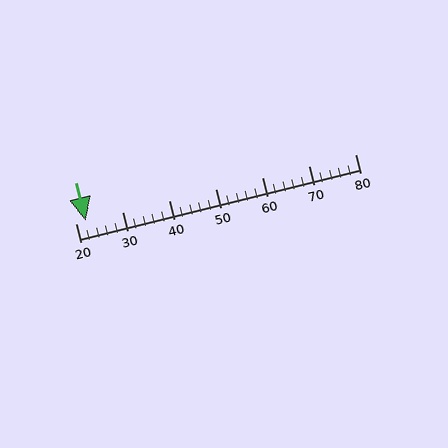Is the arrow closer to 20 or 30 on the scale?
The arrow is closer to 20.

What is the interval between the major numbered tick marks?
The major tick marks are spaced 10 units apart.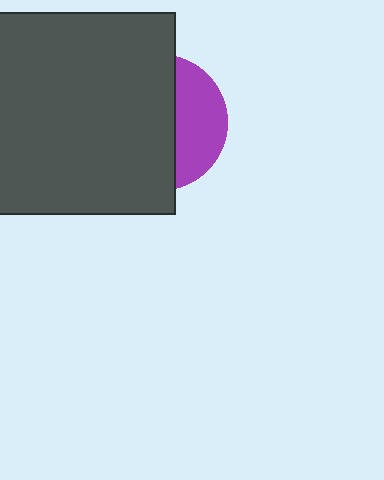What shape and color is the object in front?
The object in front is a dark gray rectangle.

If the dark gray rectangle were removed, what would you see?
You would see the complete purple circle.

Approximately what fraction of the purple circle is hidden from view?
Roughly 65% of the purple circle is hidden behind the dark gray rectangle.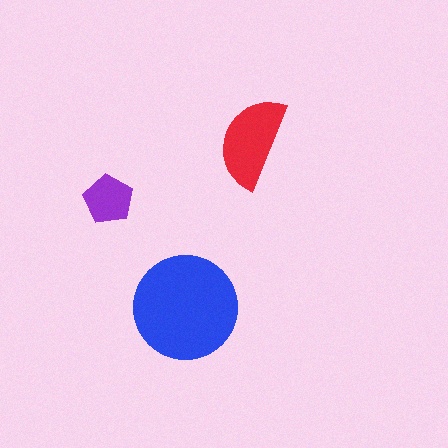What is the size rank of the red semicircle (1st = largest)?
2nd.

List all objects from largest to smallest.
The blue circle, the red semicircle, the purple pentagon.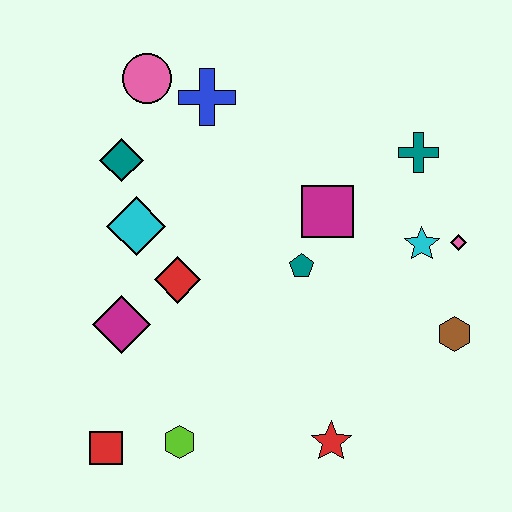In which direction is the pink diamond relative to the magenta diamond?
The pink diamond is to the right of the magenta diamond.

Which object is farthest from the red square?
The teal cross is farthest from the red square.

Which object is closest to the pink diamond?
The cyan star is closest to the pink diamond.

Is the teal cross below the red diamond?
No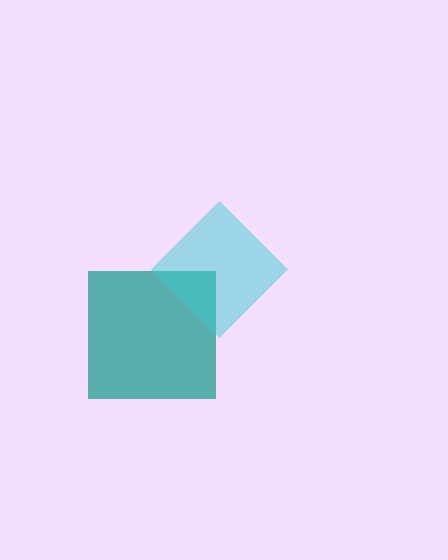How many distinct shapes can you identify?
There are 2 distinct shapes: a teal square, a cyan diamond.